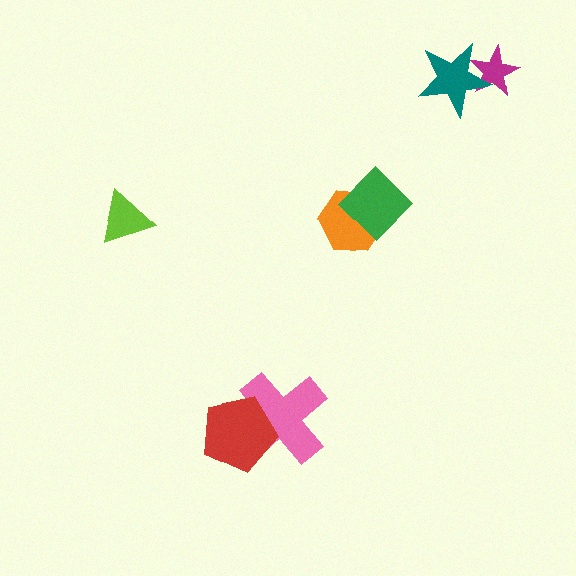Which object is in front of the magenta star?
The teal star is in front of the magenta star.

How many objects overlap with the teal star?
1 object overlaps with the teal star.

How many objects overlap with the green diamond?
1 object overlaps with the green diamond.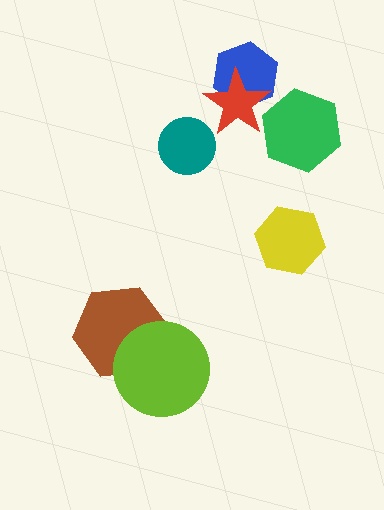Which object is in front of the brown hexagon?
The lime circle is in front of the brown hexagon.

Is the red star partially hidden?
Yes, it is partially covered by another shape.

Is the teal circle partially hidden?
No, no other shape covers it.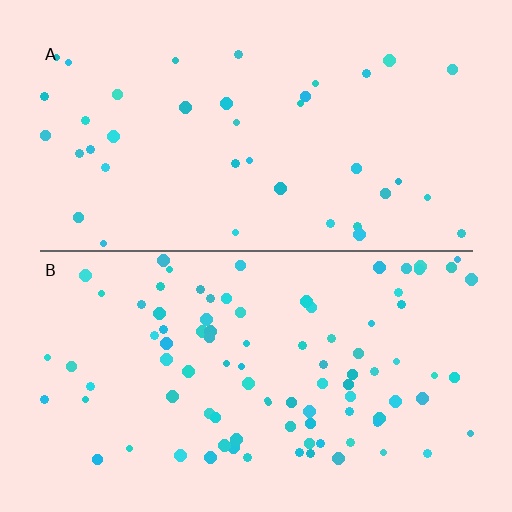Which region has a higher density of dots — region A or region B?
B (the bottom).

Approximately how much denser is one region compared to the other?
Approximately 2.3× — region B over region A.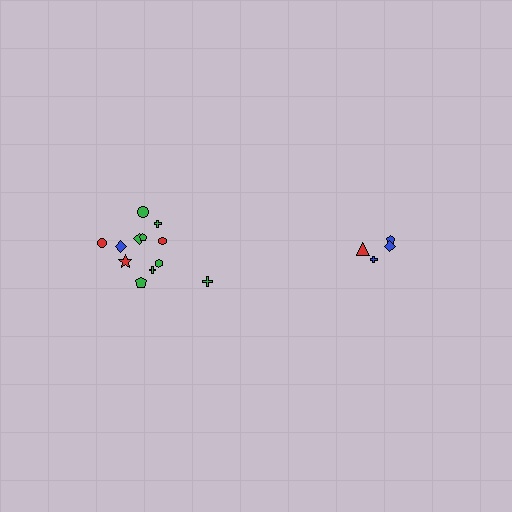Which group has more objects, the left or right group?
The left group.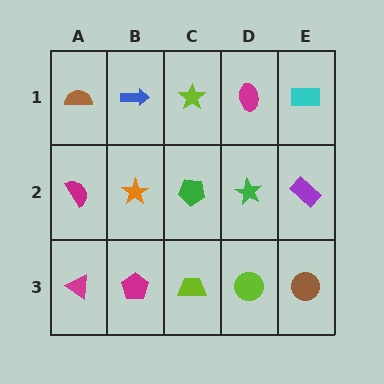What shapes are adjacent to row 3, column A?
A magenta semicircle (row 2, column A), a magenta pentagon (row 3, column B).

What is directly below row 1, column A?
A magenta semicircle.